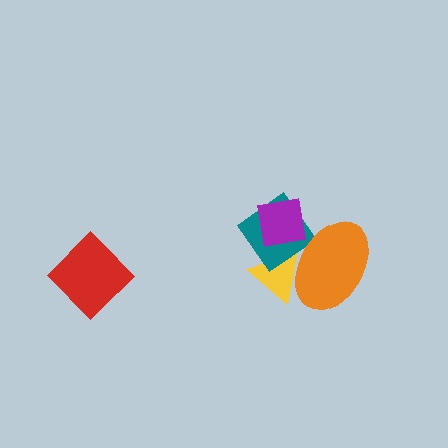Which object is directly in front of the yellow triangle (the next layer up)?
The teal diamond is directly in front of the yellow triangle.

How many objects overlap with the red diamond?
0 objects overlap with the red diamond.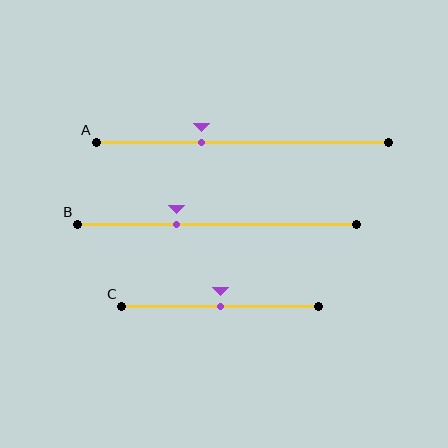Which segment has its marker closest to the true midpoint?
Segment C has its marker closest to the true midpoint.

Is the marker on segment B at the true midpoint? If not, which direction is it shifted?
No, the marker on segment B is shifted to the left by about 15% of the segment length.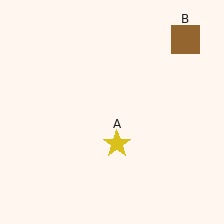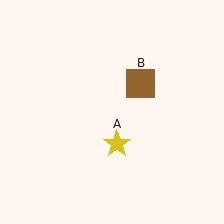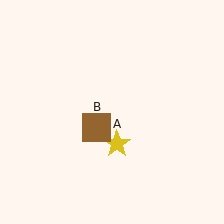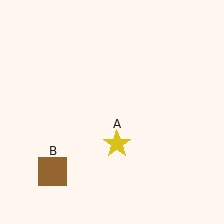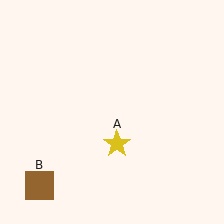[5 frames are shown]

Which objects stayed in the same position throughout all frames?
Yellow star (object A) remained stationary.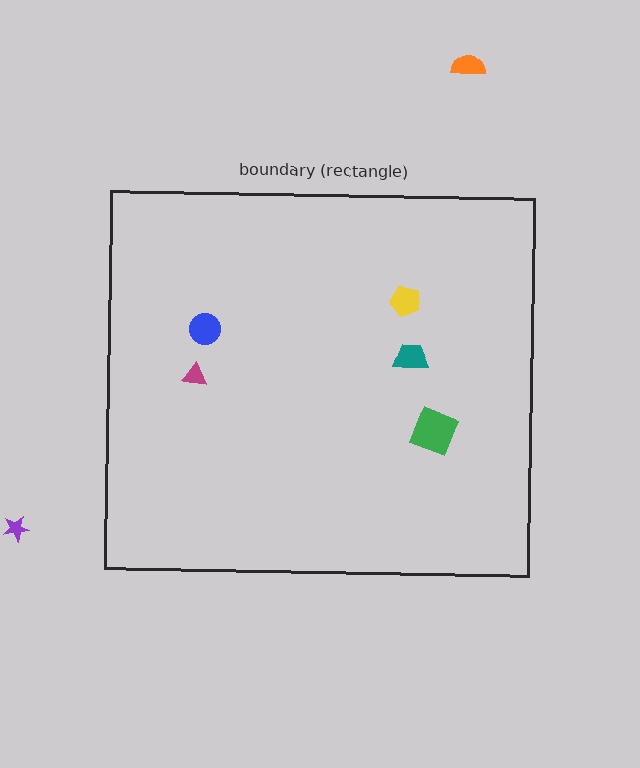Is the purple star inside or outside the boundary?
Outside.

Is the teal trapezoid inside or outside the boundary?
Inside.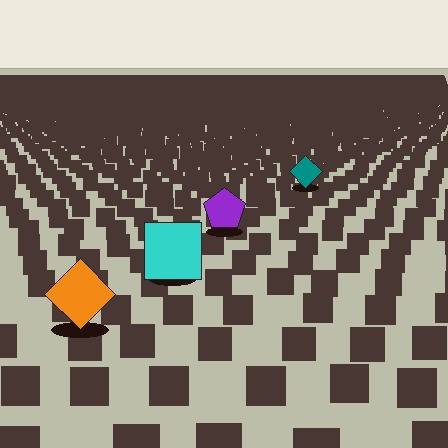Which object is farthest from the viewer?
The teal diamond is farthest from the viewer. It appears smaller and the ground texture around it is denser.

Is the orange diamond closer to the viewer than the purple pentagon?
Yes. The orange diamond is closer — you can tell from the texture gradient: the ground texture is coarser near it.